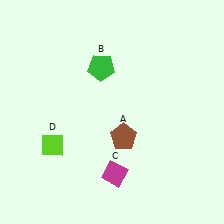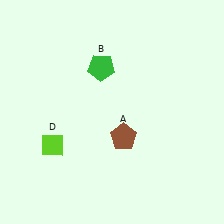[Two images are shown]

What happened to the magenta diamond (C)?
The magenta diamond (C) was removed in Image 2. It was in the bottom-right area of Image 1.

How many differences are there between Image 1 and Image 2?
There is 1 difference between the two images.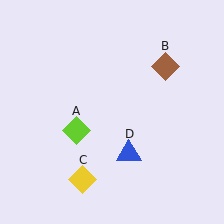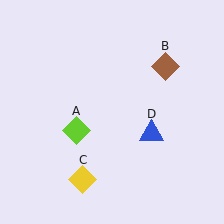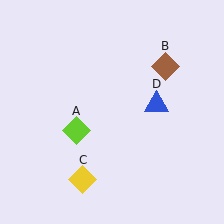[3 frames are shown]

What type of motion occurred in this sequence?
The blue triangle (object D) rotated counterclockwise around the center of the scene.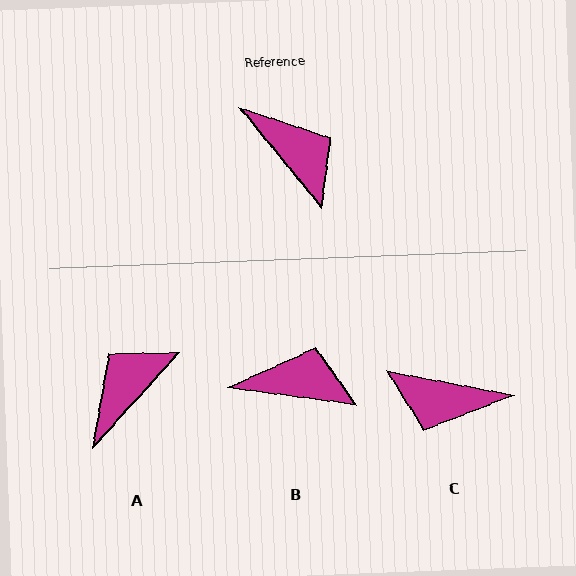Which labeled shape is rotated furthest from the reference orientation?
C, about 140 degrees away.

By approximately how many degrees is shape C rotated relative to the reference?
Approximately 140 degrees clockwise.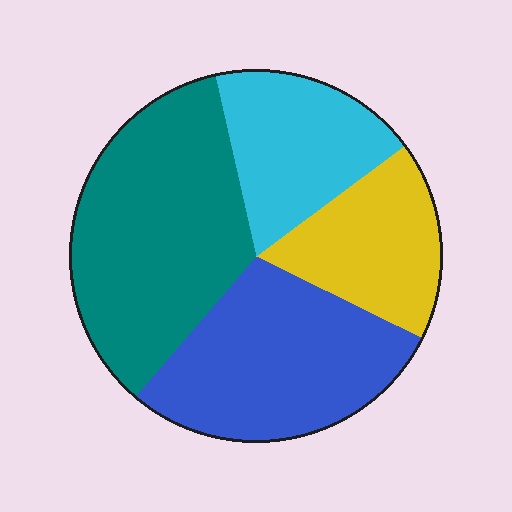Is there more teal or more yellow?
Teal.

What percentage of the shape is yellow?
Yellow covers 17% of the shape.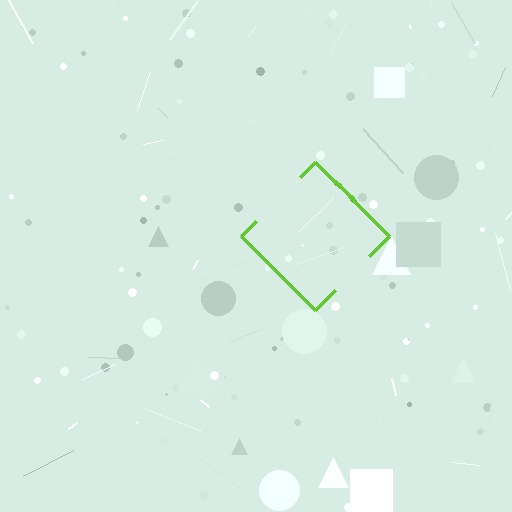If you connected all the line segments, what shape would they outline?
They would outline a diamond.